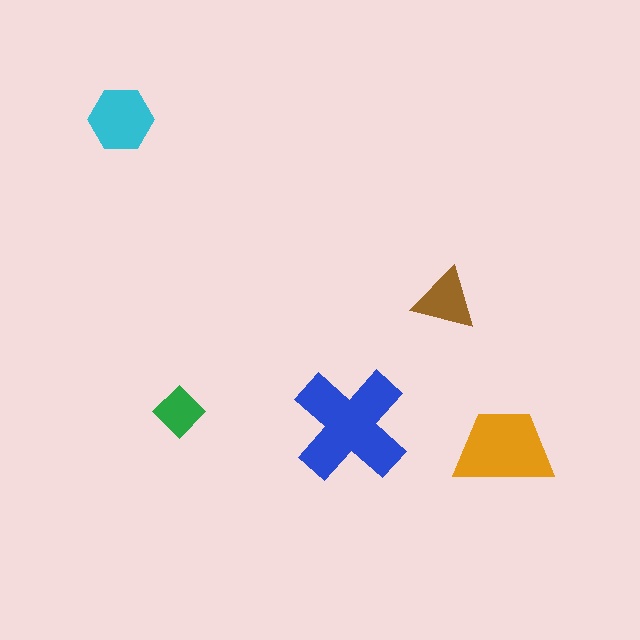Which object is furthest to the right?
The orange trapezoid is rightmost.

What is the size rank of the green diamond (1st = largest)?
5th.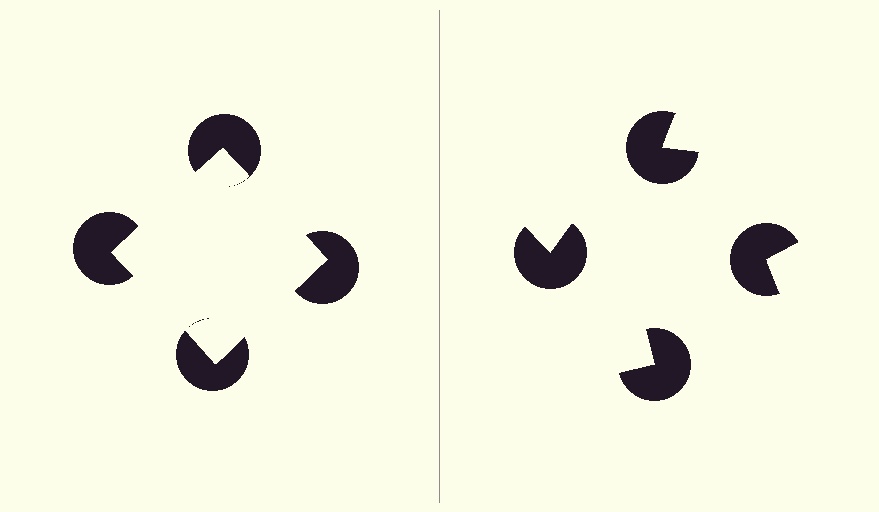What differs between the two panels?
The pac-man discs are positioned identically on both sides; only the wedge orientations differ. On the left they align to a square; on the right they are misaligned.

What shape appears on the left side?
An illusory square.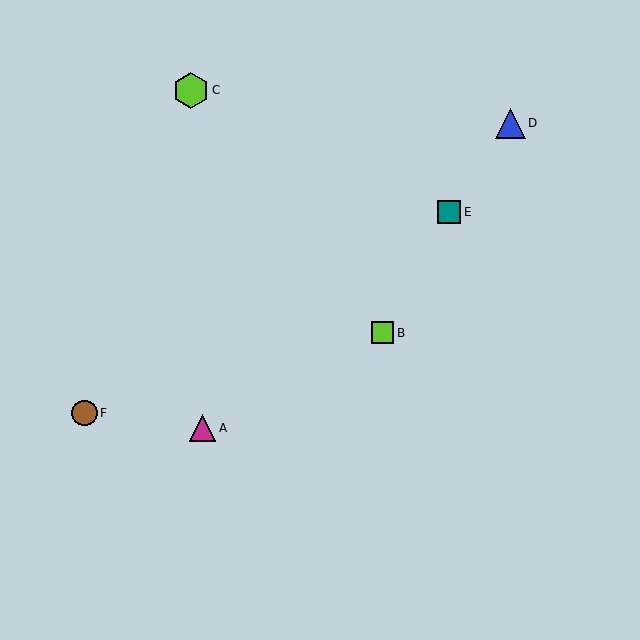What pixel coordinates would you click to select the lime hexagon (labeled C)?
Click at (191, 90) to select the lime hexagon C.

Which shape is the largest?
The lime hexagon (labeled C) is the largest.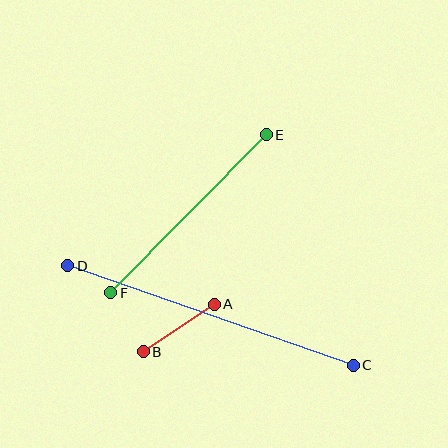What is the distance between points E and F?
The distance is approximately 222 pixels.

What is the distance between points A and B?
The distance is approximately 85 pixels.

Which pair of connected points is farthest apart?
Points C and D are farthest apart.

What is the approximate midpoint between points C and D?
The midpoint is at approximately (211, 316) pixels.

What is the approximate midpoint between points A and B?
The midpoint is at approximately (179, 328) pixels.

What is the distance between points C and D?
The distance is approximately 302 pixels.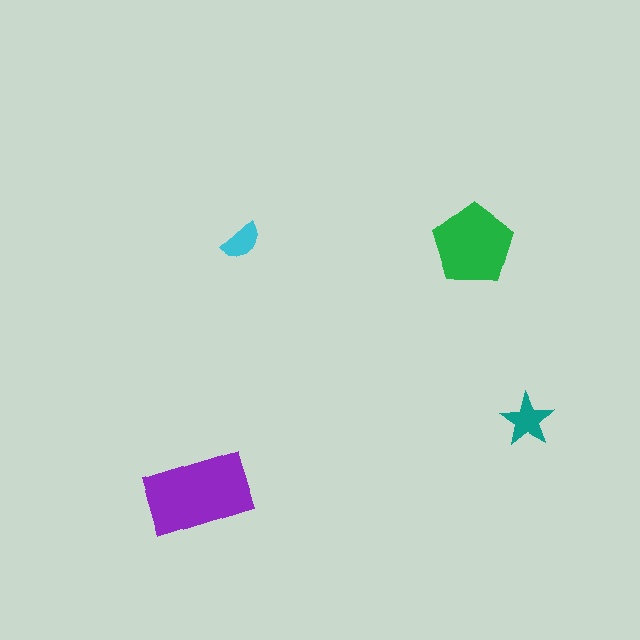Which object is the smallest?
The cyan semicircle.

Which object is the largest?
The purple rectangle.